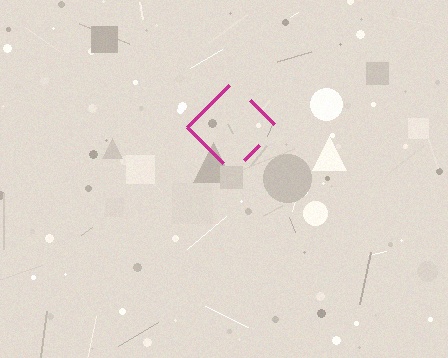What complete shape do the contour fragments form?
The contour fragments form a diamond.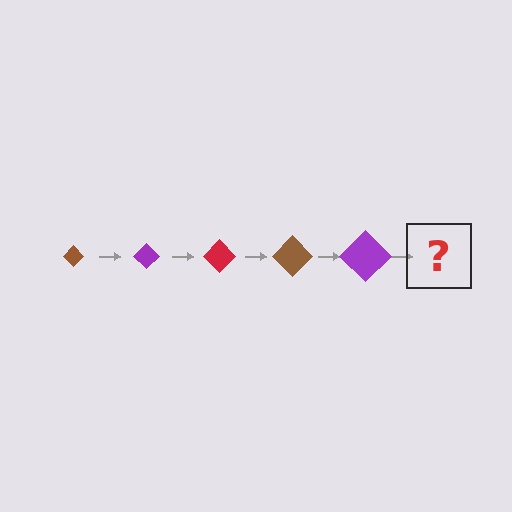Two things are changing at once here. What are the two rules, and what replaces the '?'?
The two rules are that the diamond grows larger each step and the color cycles through brown, purple, and red. The '?' should be a red diamond, larger than the previous one.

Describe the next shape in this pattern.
It should be a red diamond, larger than the previous one.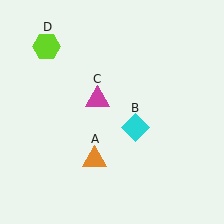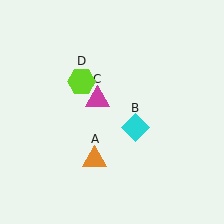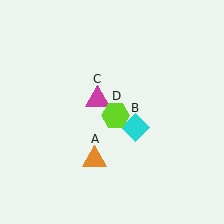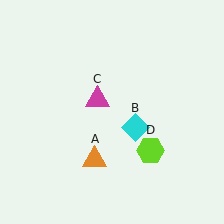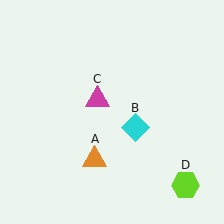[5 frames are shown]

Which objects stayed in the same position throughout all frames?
Orange triangle (object A) and cyan diamond (object B) and magenta triangle (object C) remained stationary.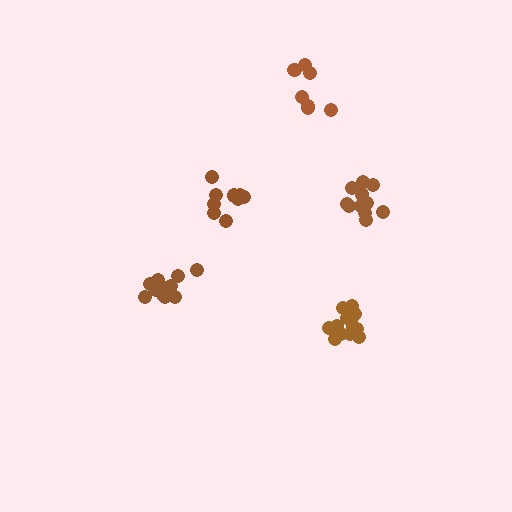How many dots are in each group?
Group 1: 13 dots, Group 2: 13 dots, Group 3: 12 dots, Group 4: 7 dots, Group 5: 9 dots (54 total).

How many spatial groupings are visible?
There are 5 spatial groupings.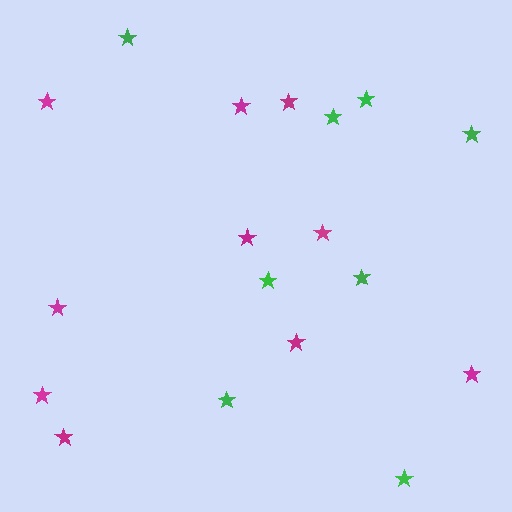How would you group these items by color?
There are 2 groups: one group of magenta stars (10) and one group of green stars (8).